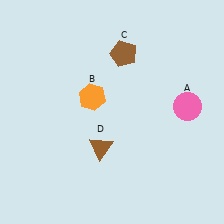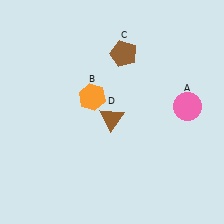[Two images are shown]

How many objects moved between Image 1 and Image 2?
1 object moved between the two images.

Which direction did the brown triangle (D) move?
The brown triangle (D) moved up.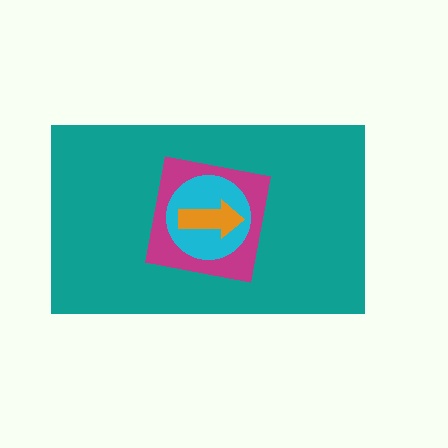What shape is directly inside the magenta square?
The cyan circle.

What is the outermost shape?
The teal rectangle.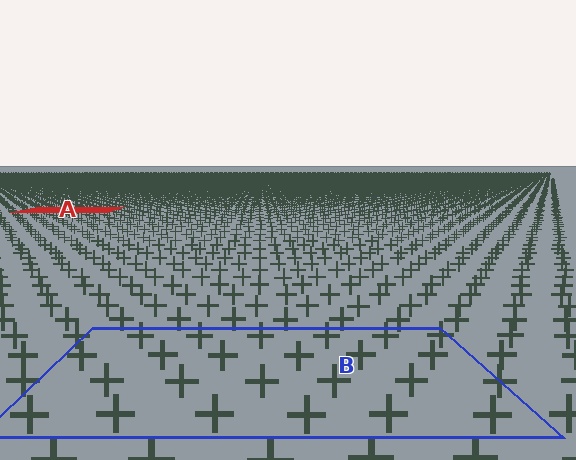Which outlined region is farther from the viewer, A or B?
Region A is farther from the viewer — the texture elements inside it appear smaller and more densely packed.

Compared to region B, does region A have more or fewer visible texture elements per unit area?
Region A has more texture elements per unit area — they are packed more densely because it is farther away.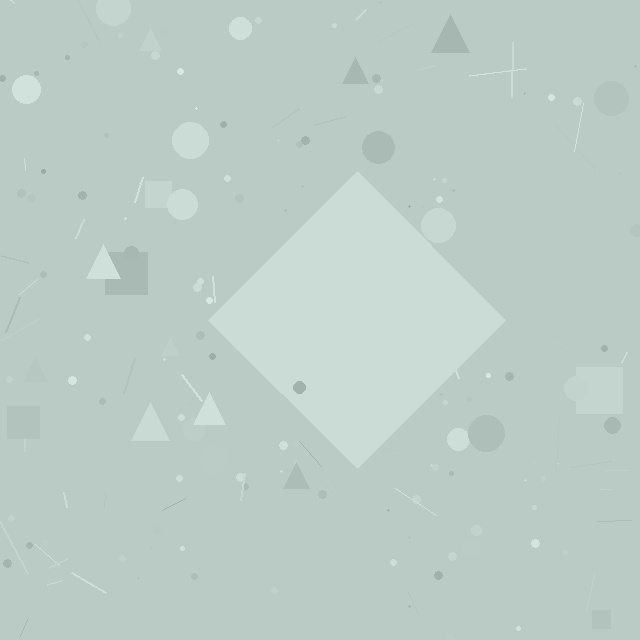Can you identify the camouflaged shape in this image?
The camouflaged shape is a diamond.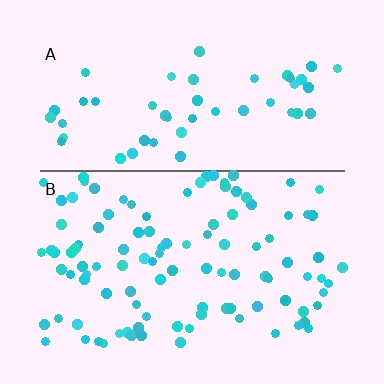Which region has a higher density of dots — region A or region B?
B (the bottom).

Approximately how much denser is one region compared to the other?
Approximately 2.1× — region B over region A.